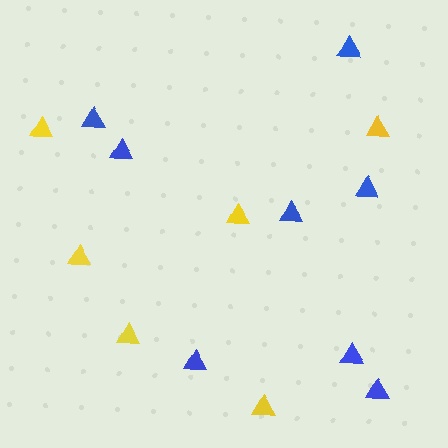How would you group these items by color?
There are 2 groups: one group of yellow triangles (6) and one group of blue triangles (8).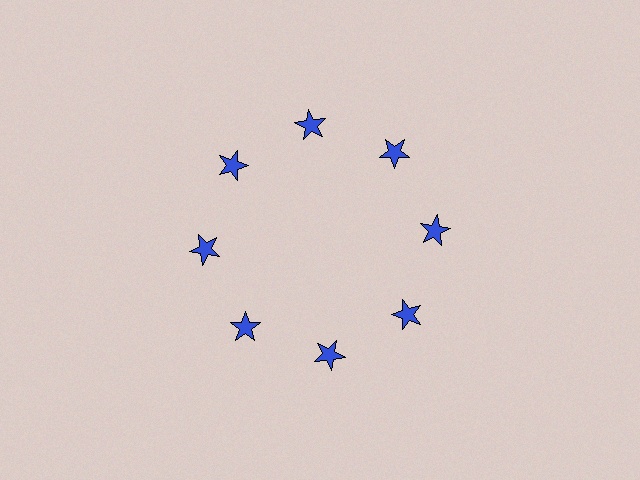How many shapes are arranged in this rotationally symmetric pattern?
There are 8 shapes, arranged in 8 groups of 1.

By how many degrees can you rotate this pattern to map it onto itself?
The pattern maps onto itself every 45 degrees of rotation.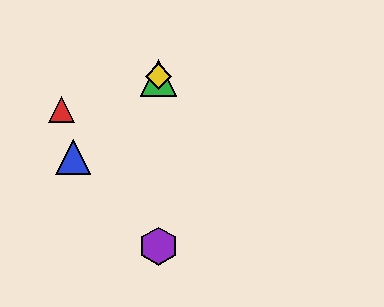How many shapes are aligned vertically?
3 shapes (the green triangle, the yellow diamond, the purple hexagon) are aligned vertically.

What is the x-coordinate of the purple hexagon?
The purple hexagon is at x≈159.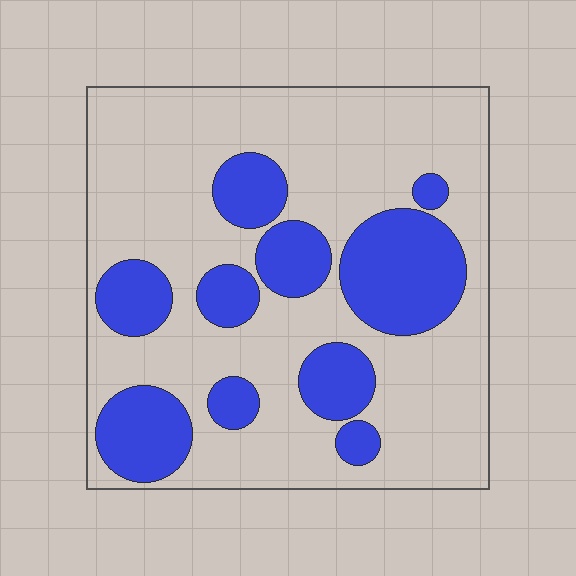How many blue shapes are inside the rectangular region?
10.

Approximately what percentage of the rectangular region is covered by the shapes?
Approximately 30%.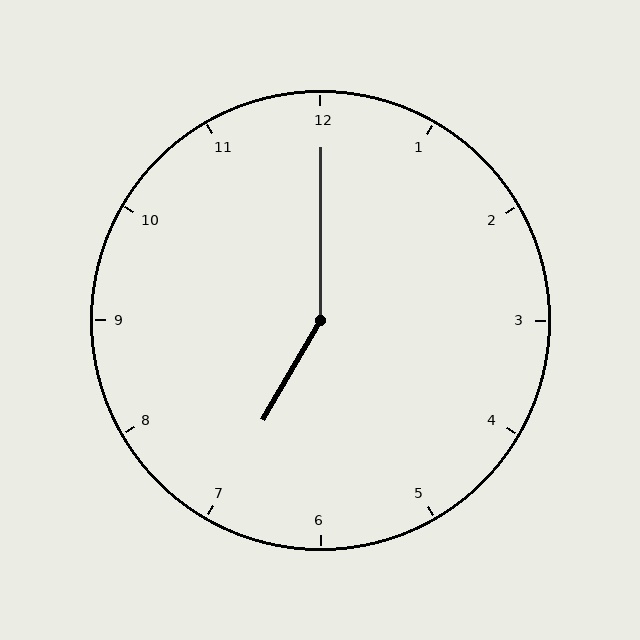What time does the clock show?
7:00.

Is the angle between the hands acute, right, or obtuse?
It is obtuse.